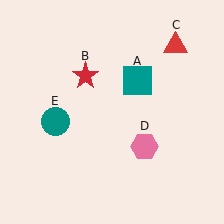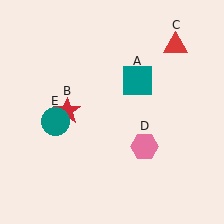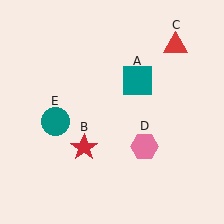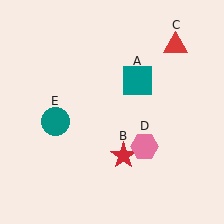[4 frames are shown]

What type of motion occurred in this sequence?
The red star (object B) rotated counterclockwise around the center of the scene.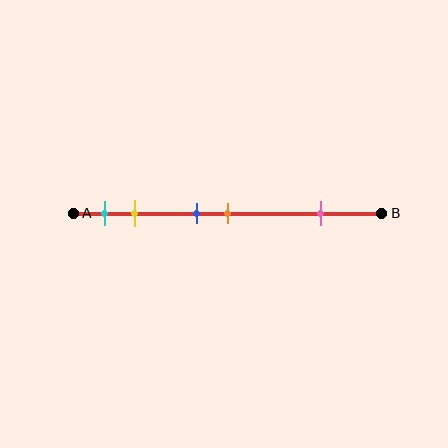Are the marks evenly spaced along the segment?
No, the marks are not evenly spaced.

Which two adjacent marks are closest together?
The blue and orange marks are the closest adjacent pair.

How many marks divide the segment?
There are 5 marks dividing the segment.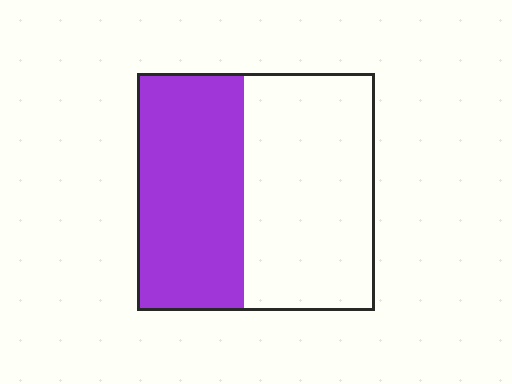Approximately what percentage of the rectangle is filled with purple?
Approximately 45%.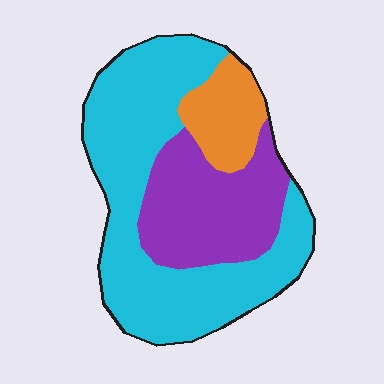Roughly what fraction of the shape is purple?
Purple takes up between a quarter and a half of the shape.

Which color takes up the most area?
Cyan, at roughly 60%.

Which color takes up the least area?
Orange, at roughly 15%.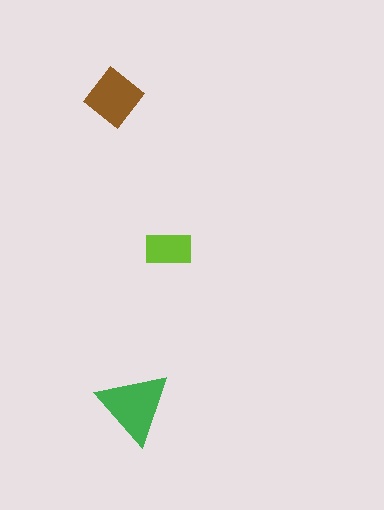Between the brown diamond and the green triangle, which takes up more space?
The green triangle.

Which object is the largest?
The green triangle.